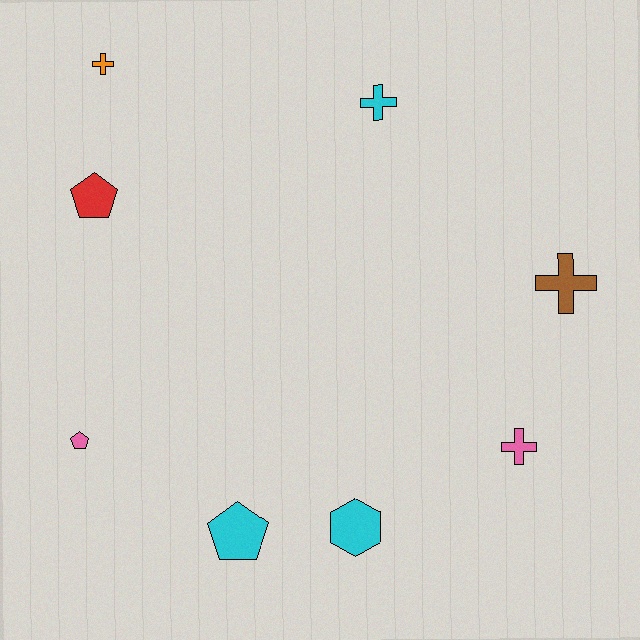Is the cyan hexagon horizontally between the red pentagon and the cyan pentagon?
No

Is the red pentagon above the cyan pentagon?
Yes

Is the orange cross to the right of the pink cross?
No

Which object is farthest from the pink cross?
The orange cross is farthest from the pink cross.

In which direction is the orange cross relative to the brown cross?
The orange cross is to the left of the brown cross.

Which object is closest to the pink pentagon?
The cyan pentagon is closest to the pink pentagon.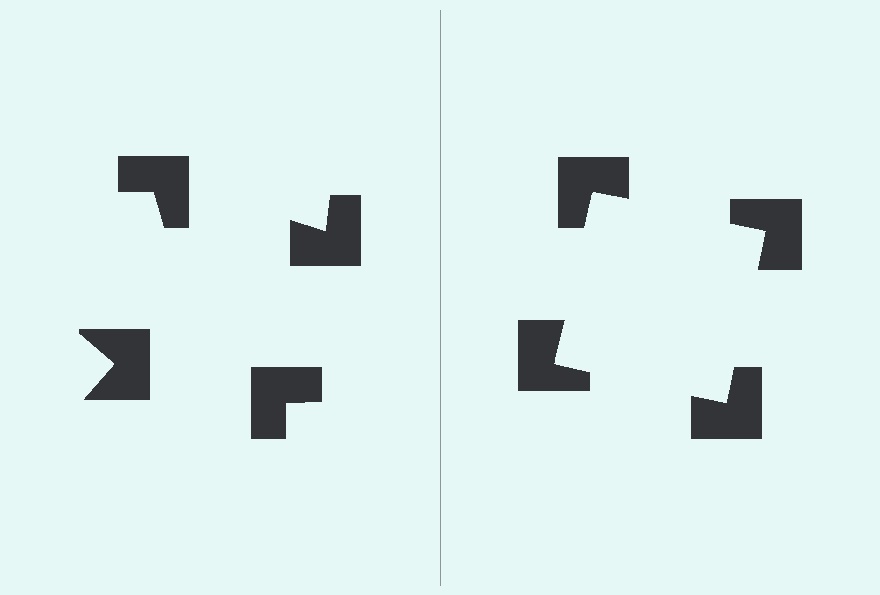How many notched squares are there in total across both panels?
8 — 4 on each side.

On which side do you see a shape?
An illusory square appears on the right side. On the left side the wedge cuts are rotated, so no coherent shape forms.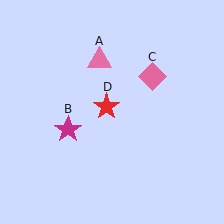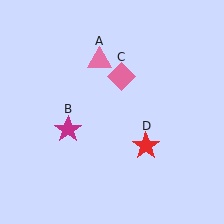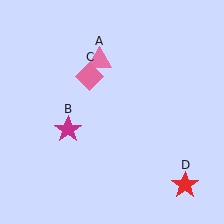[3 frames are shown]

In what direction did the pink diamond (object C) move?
The pink diamond (object C) moved left.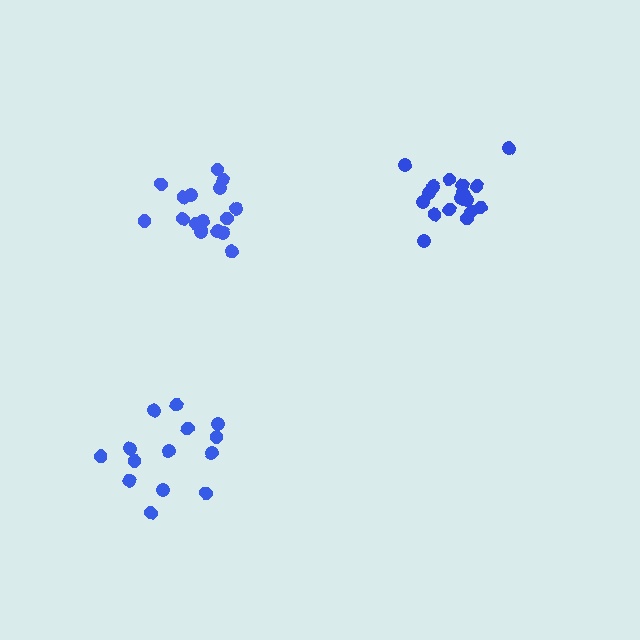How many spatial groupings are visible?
There are 3 spatial groupings.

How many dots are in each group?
Group 1: 18 dots, Group 2: 14 dots, Group 3: 16 dots (48 total).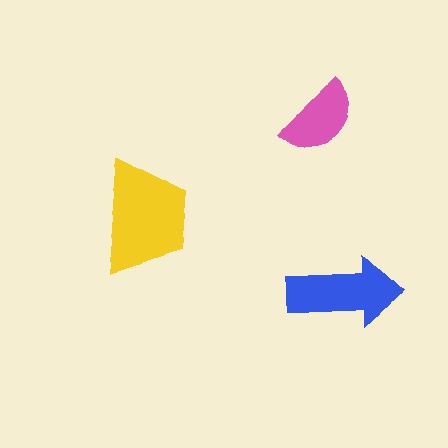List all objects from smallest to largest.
The pink semicircle, the blue arrow, the yellow trapezoid.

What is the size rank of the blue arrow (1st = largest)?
2nd.